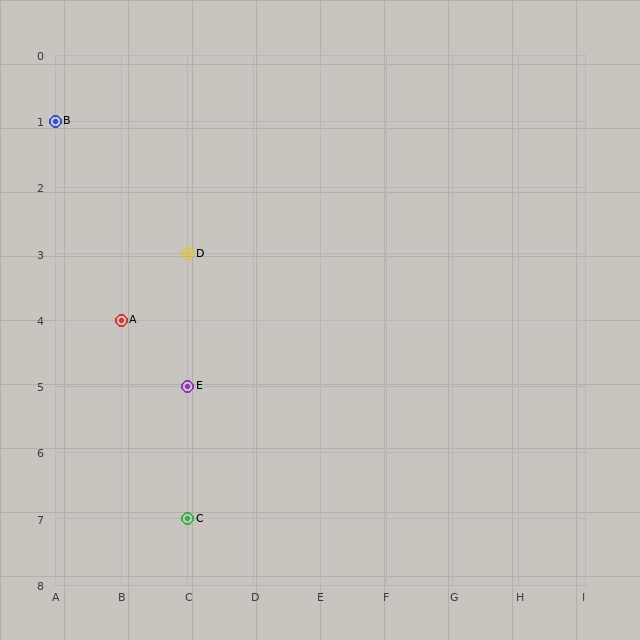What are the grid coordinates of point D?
Point D is at grid coordinates (C, 3).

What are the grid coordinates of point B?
Point B is at grid coordinates (A, 1).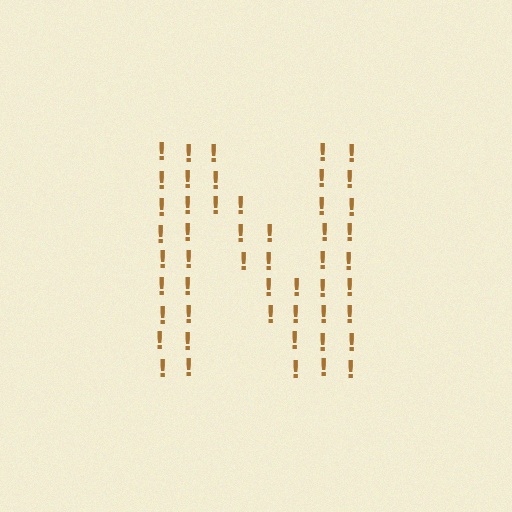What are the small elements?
The small elements are exclamation marks.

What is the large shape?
The large shape is the letter N.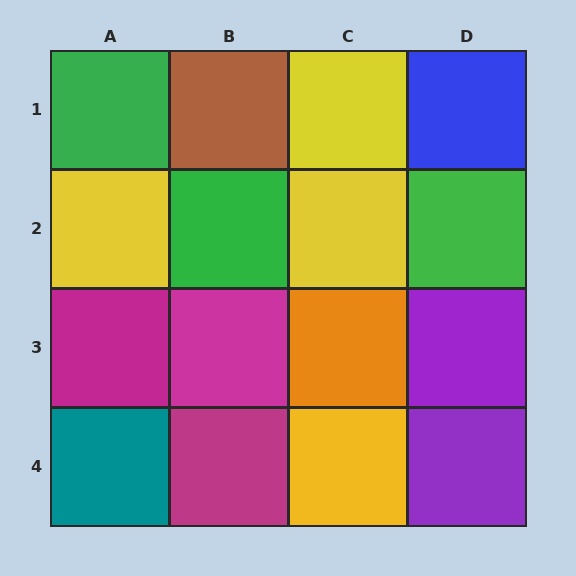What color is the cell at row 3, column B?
Magenta.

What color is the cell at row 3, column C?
Orange.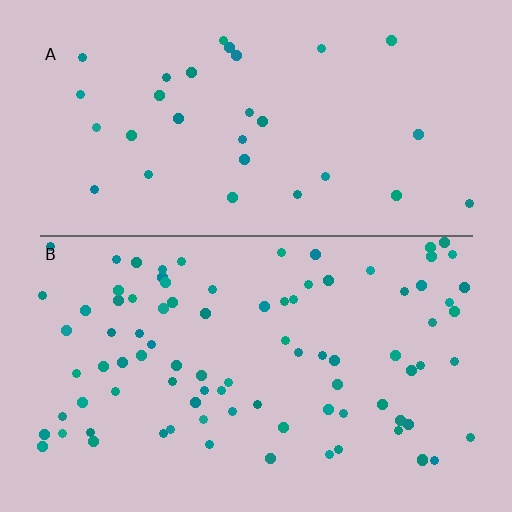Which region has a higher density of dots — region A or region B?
B (the bottom).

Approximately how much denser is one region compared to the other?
Approximately 2.8× — region B over region A.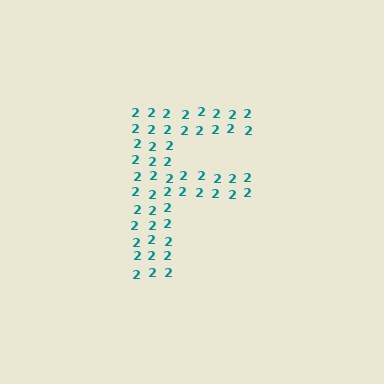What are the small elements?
The small elements are digit 2's.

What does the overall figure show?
The overall figure shows the letter F.